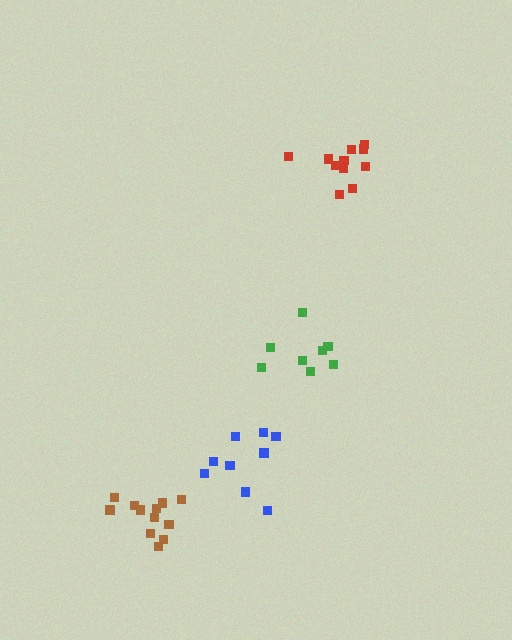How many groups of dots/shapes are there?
There are 4 groups.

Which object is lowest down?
The brown cluster is bottommost.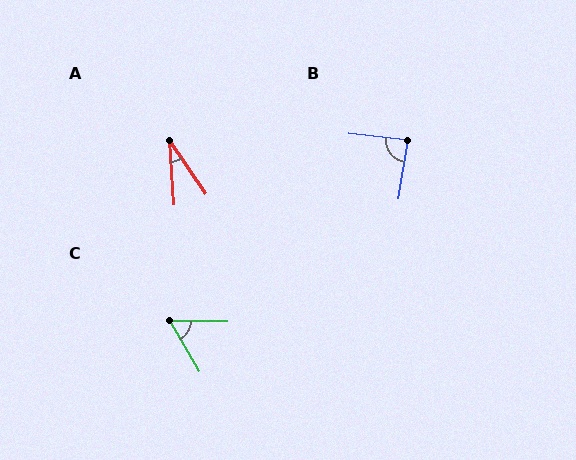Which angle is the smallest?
A, at approximately 31 degrees.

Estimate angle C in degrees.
Approximately 59 degrees.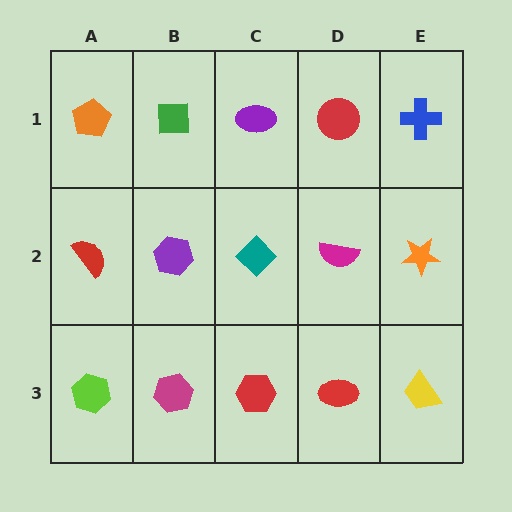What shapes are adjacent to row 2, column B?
A green square (row 1, column B), a magenta hexagon (row 3, column B), a red semicircle (row 2, column A), a teal diamond (row 2, column C).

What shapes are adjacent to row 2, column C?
A purple ellipse (row 1, column C), a red hexagon (row 3, column C), a purple hexagon (row 2, column B), a magenta semicircle (row 2, column D).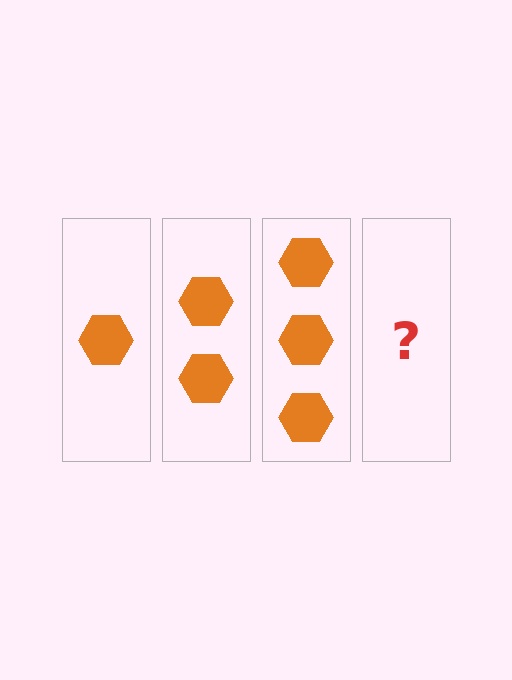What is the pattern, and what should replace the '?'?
The pattern is that each step adds one more hexagon. The '?' should be 4 hexagons.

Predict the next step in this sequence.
The next step is 4 hexagons.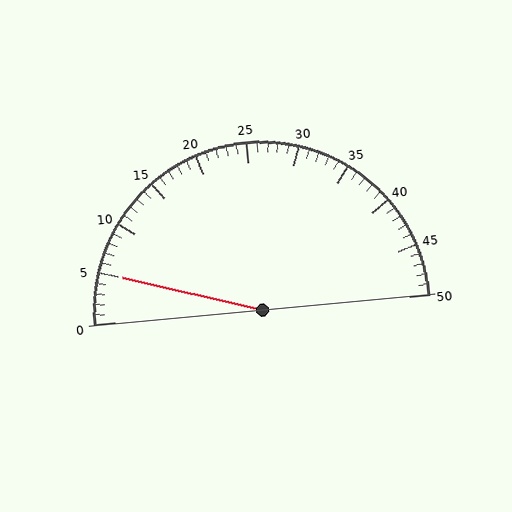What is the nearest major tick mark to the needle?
The nearest major tick mark is 5.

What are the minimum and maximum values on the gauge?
The gauge ranges from 0 to 50.